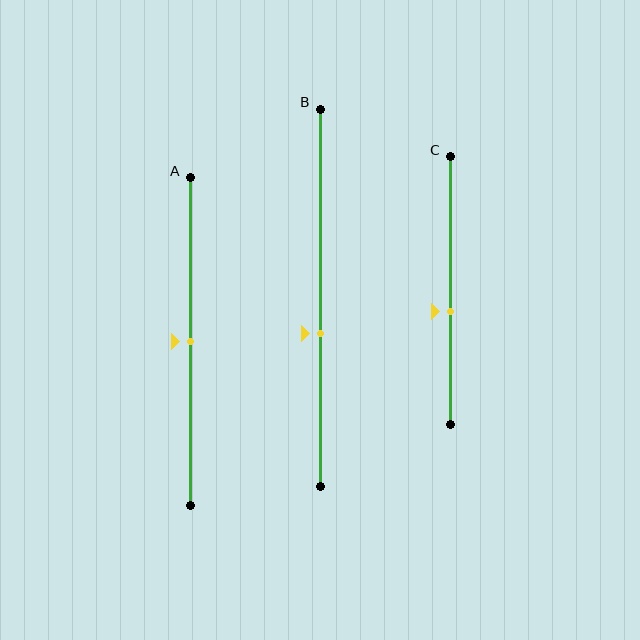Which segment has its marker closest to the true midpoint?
Segment A has its marker closest to the true midpoint.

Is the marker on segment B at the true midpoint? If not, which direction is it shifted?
No, the marker on segment B is shifted downward by about 9% of the segment length.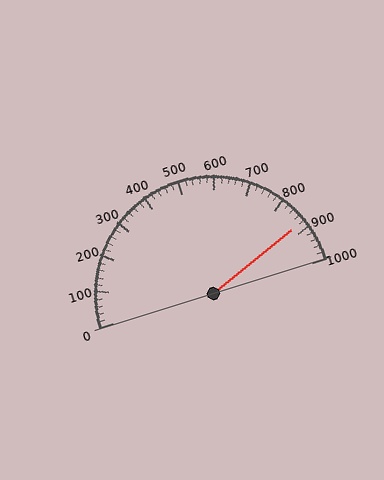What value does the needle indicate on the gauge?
The needle indicates approximately 880.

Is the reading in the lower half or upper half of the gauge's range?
The reading is in the upper half of the range (0 to 1000).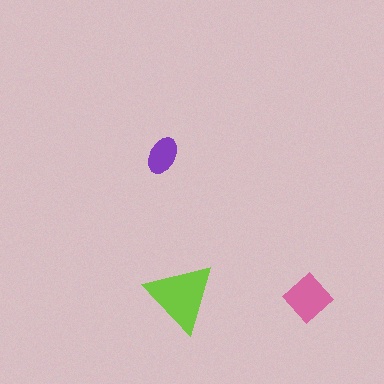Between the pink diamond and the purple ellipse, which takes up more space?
The pink diamond.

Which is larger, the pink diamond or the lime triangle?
The lime triangle.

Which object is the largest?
The lime triangle.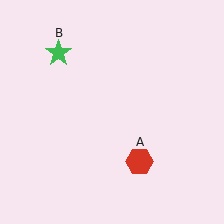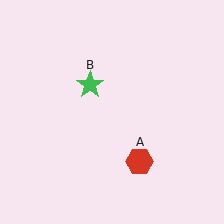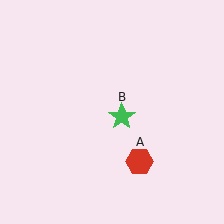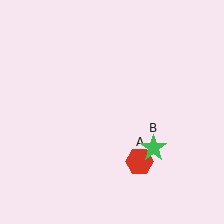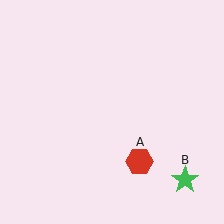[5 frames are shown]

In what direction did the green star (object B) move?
The green star (object B) moved down and to the right.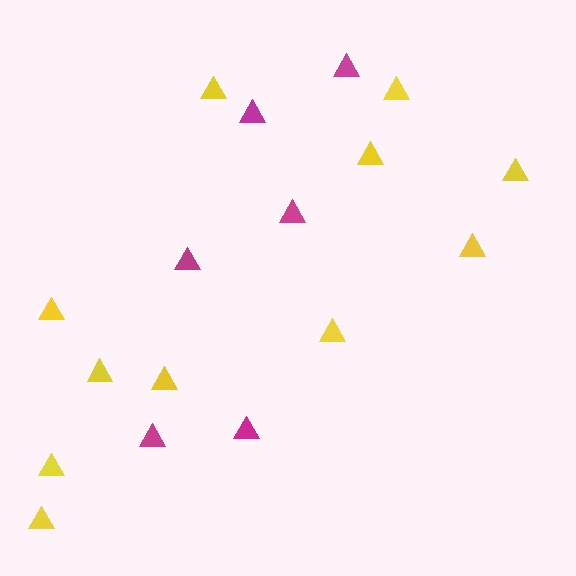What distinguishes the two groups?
There are 2 groups: one group of yellow triangles (11) and one group of magenta triangles (6).